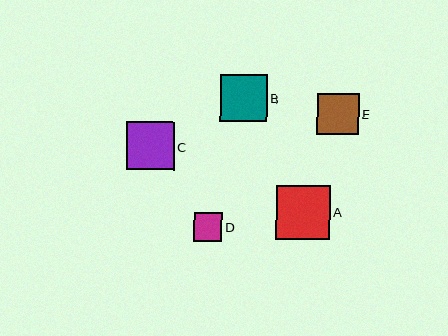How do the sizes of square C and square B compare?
Square C and square B are approximately the same size.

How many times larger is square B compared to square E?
Square B is approximately 1.1 times the size of square E.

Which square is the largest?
Square A is the largest with a size of approximately 54 pixels.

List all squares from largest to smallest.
From largest to smallest: A, C, B, E, D.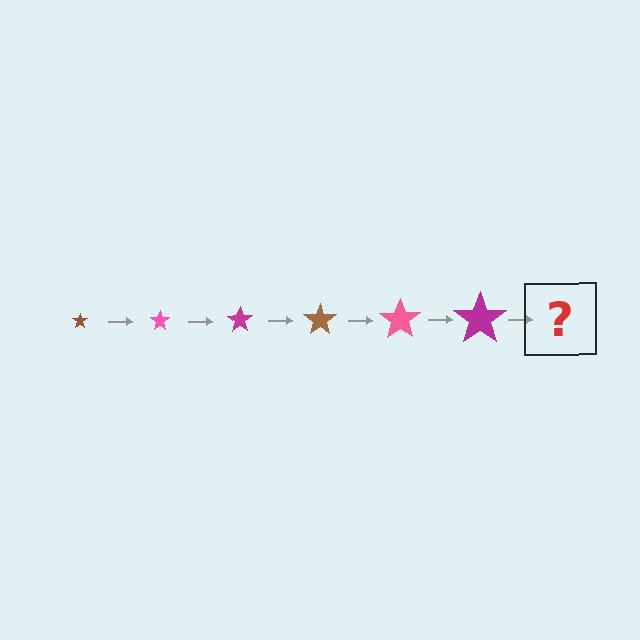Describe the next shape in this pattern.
It should be a brown star, larger than the previous one.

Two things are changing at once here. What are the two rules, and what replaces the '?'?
The two rules are that the star grows larger each step and the color cycles through brown, pink, and magenta. The '?' should be a brown star, larger than the previous one.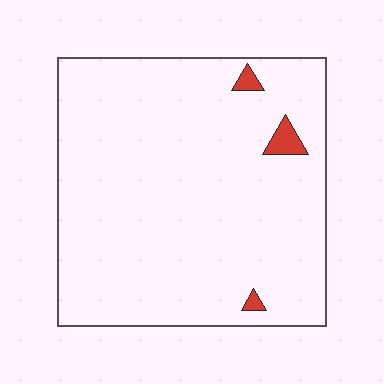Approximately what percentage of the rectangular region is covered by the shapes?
Approximately 0%.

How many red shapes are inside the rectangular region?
3.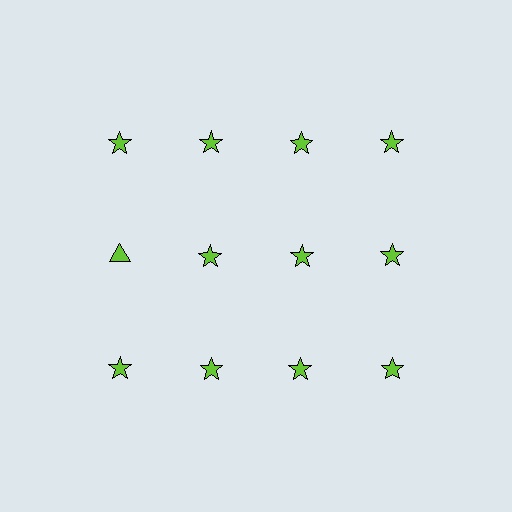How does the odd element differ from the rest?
It has a different shape: triangle instead of star.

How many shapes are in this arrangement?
There are 12 shapes arranged in a grid pattern.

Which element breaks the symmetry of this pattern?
The lime triangle in the second row, leftmost column breaks the symmetry. All other shapes are lime stars.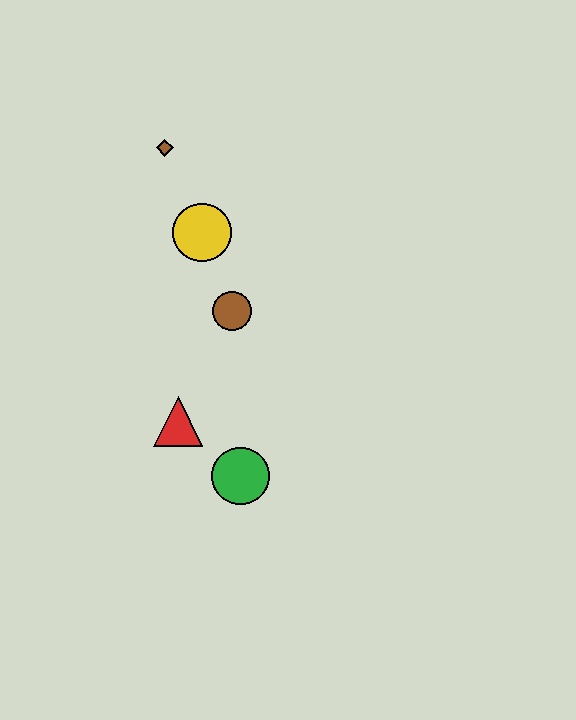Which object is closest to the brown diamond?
The yellow circle is closest to the brown diamond.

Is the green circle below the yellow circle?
Yes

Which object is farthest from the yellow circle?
The green circle is farthest from the yellow circle.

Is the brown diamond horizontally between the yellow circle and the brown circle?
No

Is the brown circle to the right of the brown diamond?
Yes